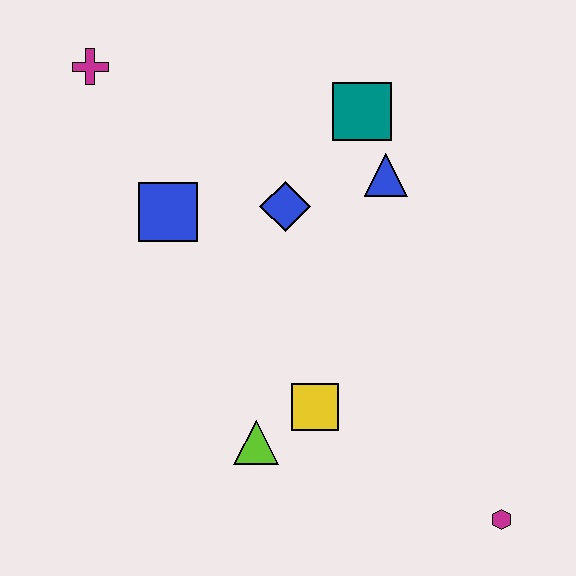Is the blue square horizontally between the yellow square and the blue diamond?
No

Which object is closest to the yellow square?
The lime triangle is closest to the yellow square.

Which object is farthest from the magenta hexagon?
The magenta cross is farthest from the magenta hexagon.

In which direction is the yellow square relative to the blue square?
The yellow square is below the blue square.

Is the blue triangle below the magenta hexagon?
No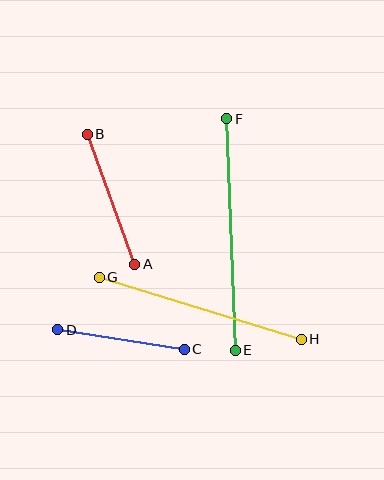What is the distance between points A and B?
The distance is approximately 138 pixels.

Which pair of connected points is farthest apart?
Points E and F are farthest apart.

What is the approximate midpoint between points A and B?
The midpoint is at approximately (111, 199) pixels.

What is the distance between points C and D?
The distance is approximately 128 pixels.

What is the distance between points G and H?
The distance is approximately 212 pixels.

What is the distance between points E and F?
The distance is approximately 232 pixels.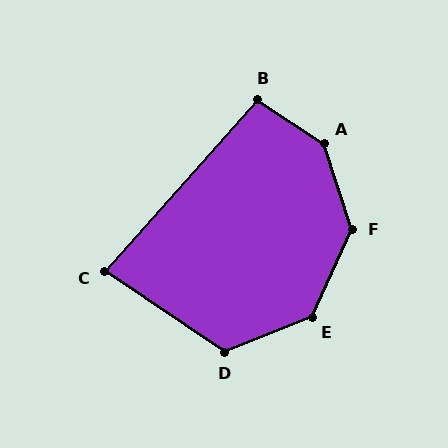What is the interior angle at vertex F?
Approximately 137 degrees (obtuse).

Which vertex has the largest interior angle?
A, at approximately 141 degrees.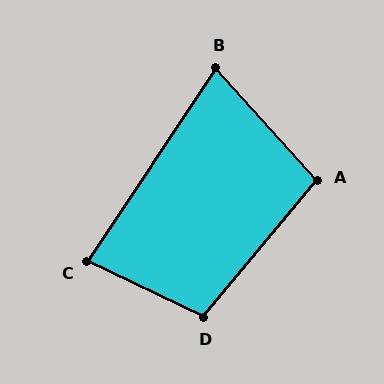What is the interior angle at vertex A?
Approximately 98 degrees (obtuse).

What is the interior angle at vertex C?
Approximately 82 degrees (acute).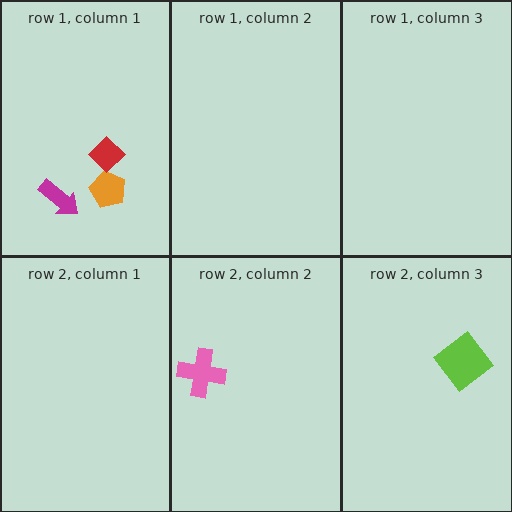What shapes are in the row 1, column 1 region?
The orange pentagon, the red diamond, the magenta arrow.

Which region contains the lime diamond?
The row 2, column 3 region.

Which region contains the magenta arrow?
The row 1, column 1 region.